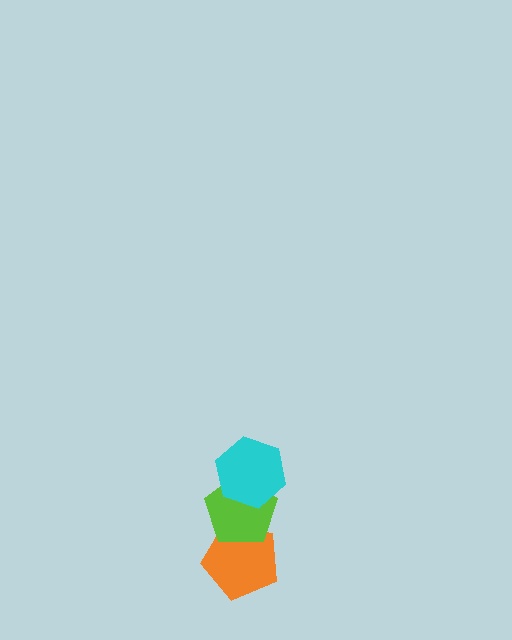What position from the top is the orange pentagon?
The orange pentagon is 3rd from the top.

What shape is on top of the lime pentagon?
The cyan hexagon is on top of the lime pentagon.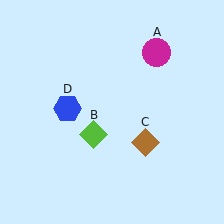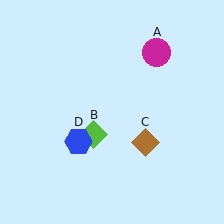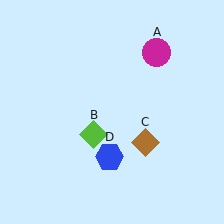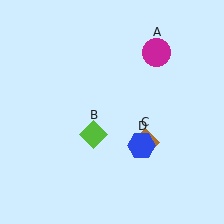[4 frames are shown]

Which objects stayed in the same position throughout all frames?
Magenta circle (object A) and lime diamond (object B) and brown diamond (object C) remained stationary.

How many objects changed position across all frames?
1 object changed position: blue hexagon (object D).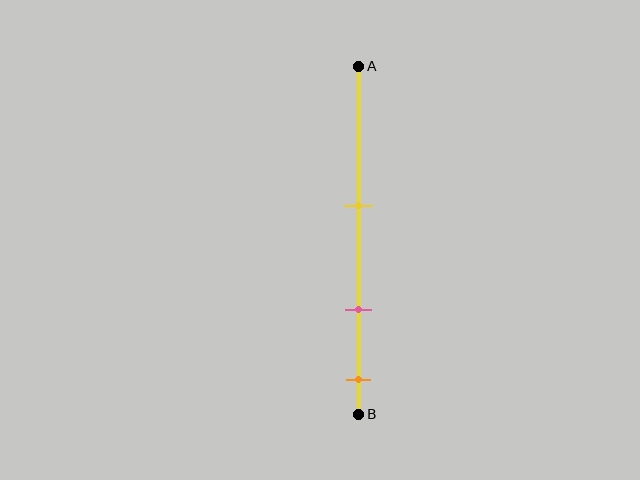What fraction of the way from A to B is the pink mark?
The pink mark is approximately 70% (0.7) of the way from A to B.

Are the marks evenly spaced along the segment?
Yes, the marks are approximately evenly spaced.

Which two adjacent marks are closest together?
The pink and orange marks are the closest adjacent pair.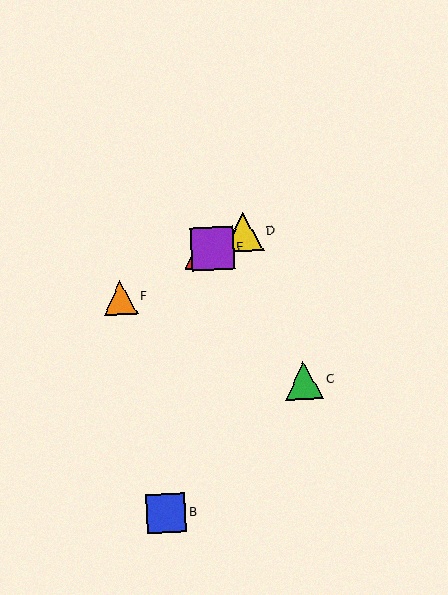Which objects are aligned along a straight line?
Objects A, D, E, F are aligned along a straight line.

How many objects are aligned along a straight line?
4 objects (A, D, E, F) are aligned along a straight line.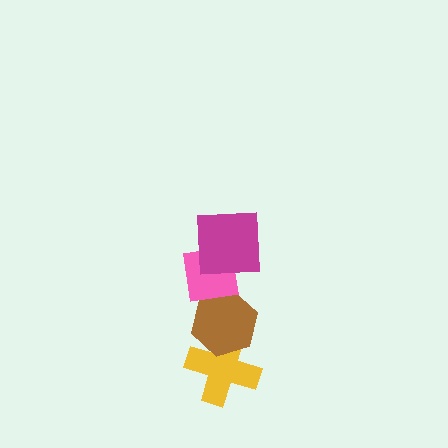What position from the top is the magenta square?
The magenta square is 1st from the top.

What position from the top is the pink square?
The pink square is 2nd from the top.